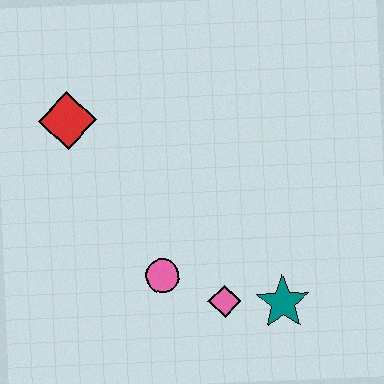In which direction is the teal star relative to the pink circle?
The teal star is to the right of the pink circle.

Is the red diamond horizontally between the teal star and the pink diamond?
No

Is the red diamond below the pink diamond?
No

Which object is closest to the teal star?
The pink diamond is closest to the teal star.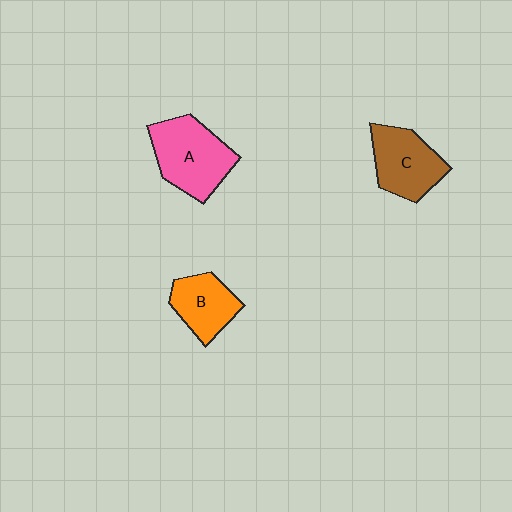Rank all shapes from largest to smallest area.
From largest to smallest: A (pink), C (brown), B (orange).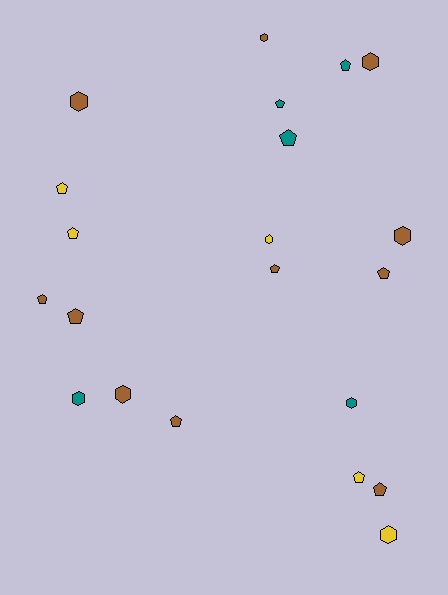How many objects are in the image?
There are 21 objects.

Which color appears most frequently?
Brown, with 11 objects.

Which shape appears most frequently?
Pentagon, with 12 objects.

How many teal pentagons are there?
There are 3 teal pentagons.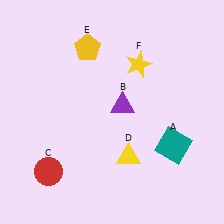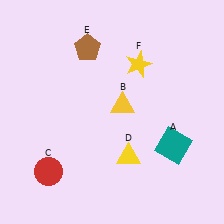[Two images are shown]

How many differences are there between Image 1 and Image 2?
There are 2 differences between the two images.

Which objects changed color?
B changed from purple to yellow. E changed from yellow to brown.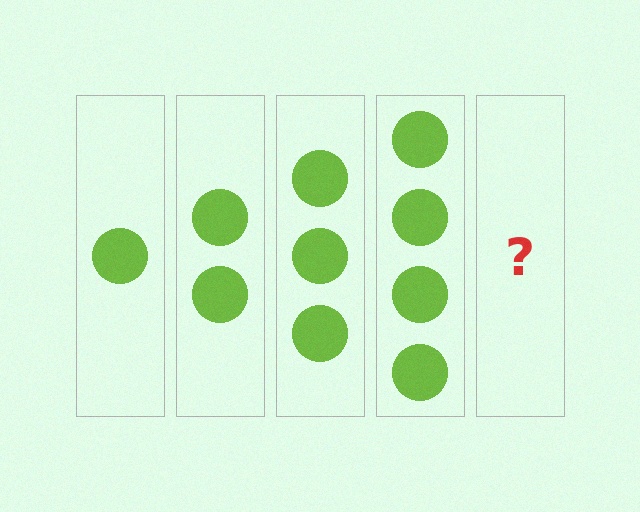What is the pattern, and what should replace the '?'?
The pattern is that each step adds one more circle. The '?' should be 5 circles.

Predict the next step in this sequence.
The next step is 5 circles.